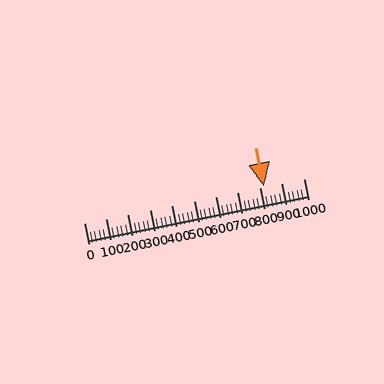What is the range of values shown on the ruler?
The ruler shows values from 0 to 1000.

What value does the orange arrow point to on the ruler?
The orange arrow points to approximately 819.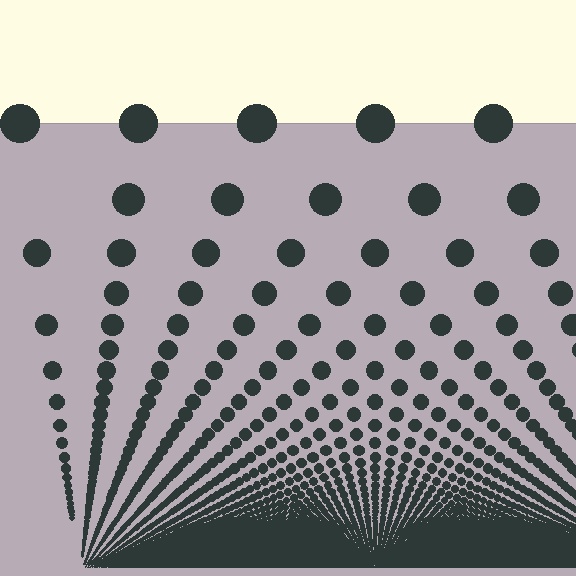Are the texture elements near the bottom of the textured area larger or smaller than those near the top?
Smaller. The gradient is inverted — elements near the bottom are smaller and denser.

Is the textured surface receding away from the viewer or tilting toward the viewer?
The surface appears to tilt toward the viewer. Texture elements get larger and sparser toward the top.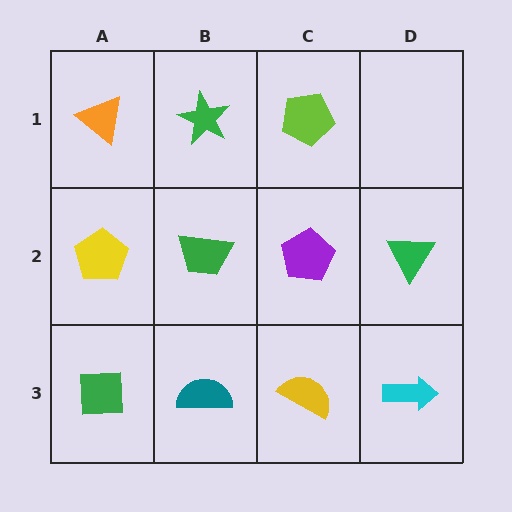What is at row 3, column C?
A yellow semicircle.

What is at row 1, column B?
A green star.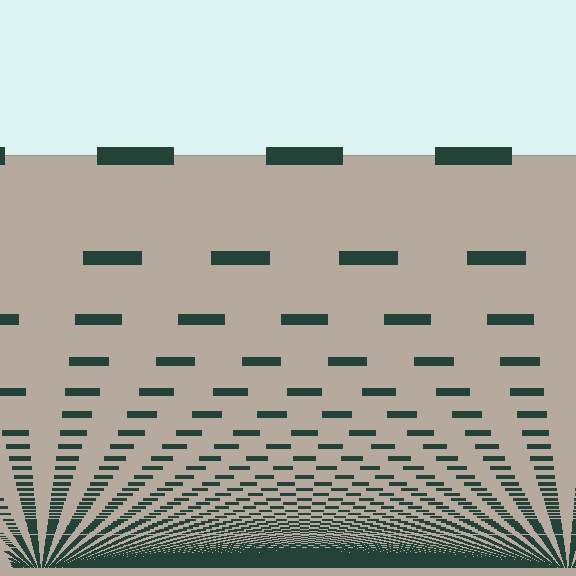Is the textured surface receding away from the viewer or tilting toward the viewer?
The surface appears to tilt toward the viewer. Texture elements get larger and sparser toward the top.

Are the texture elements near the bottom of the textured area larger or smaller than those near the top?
Smaller. The gradient is inverted — elements near the bottom are smaller and denser.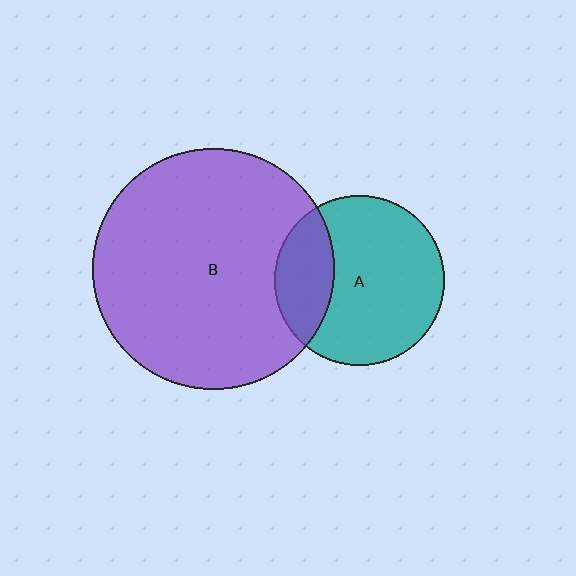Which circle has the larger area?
Circle B (purple).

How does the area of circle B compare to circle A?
Approximately 2.0 times.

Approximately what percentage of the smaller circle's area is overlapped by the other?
Approximately 25%.